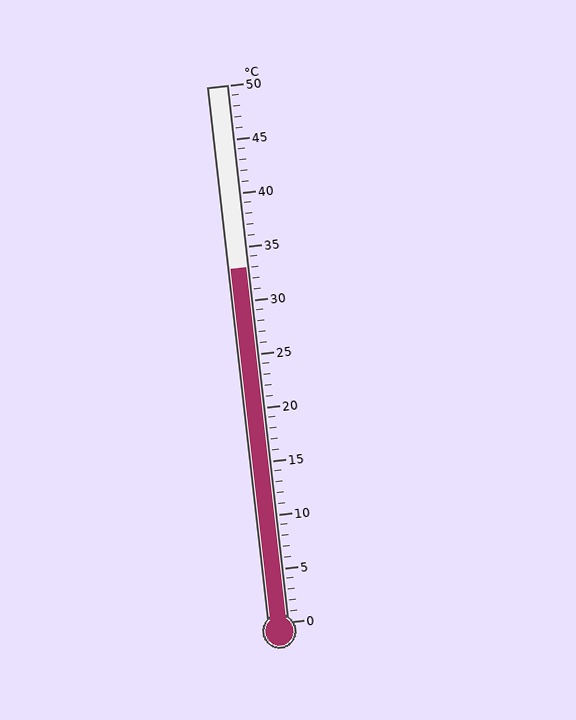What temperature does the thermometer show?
The thermometer shows approximately 33°C.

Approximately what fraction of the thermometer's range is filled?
The thermometer is filled to approximately 65% of its range.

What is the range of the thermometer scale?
The thermometer scale ranges from 0°C to 50°C.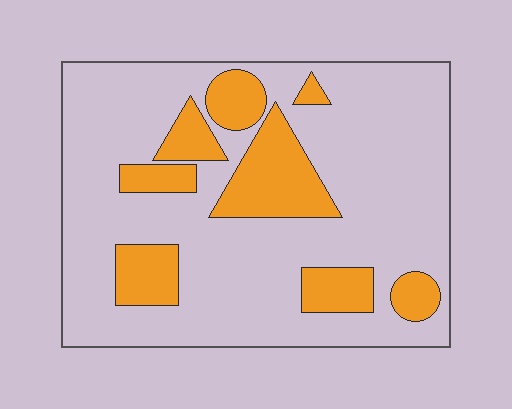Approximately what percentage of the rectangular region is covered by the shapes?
Approximately 25%.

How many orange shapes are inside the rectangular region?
8.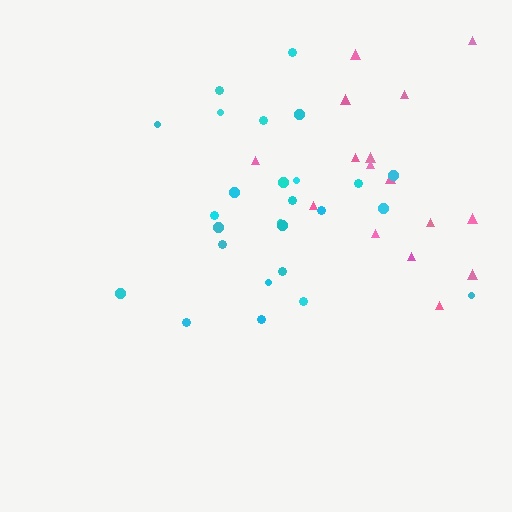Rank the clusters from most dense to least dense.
cyan, pink.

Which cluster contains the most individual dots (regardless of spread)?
Cyan (26).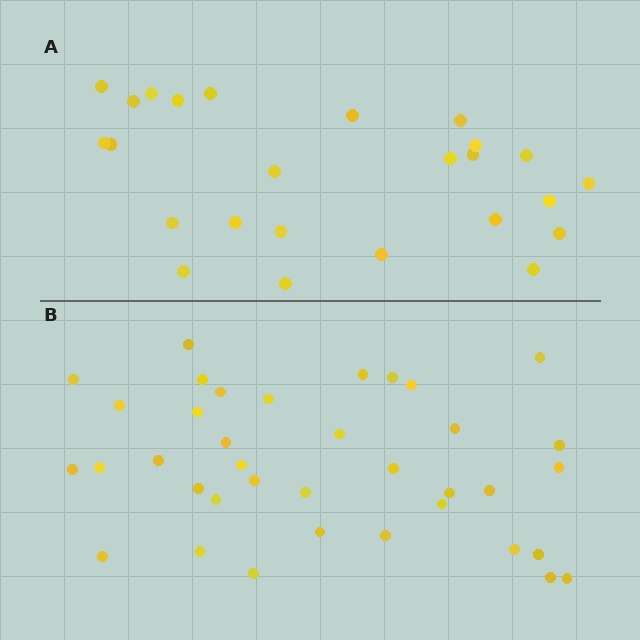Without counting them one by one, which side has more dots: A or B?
Region B (the bottom region) has more dots.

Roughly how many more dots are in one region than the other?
Region B has roughly 12 or so more dots than region A.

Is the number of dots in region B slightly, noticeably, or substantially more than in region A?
Region B has substantially more. The ratio is roughly 1.5 to 1.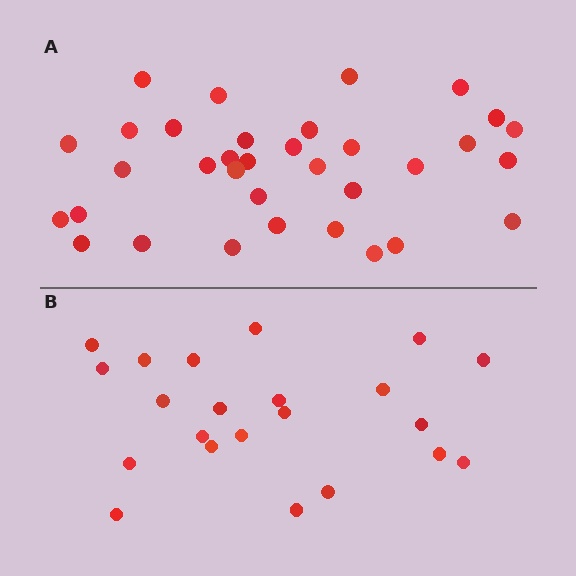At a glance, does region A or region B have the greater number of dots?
Region A (the top region) has more dots.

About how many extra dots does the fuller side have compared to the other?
Region A has roughly 12 or so more dots than region B.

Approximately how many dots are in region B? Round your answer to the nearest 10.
About 20 dots. (The exact count is 22, which rounds to 20.)